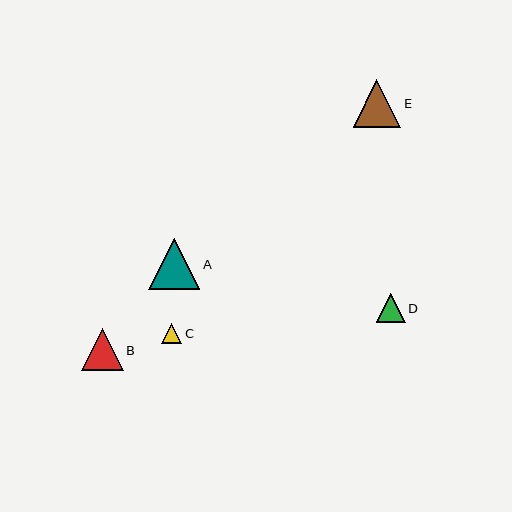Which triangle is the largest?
Triangle A is the largest with a size of approximately 51 pixels.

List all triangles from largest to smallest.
From largest to smallest: A, E, B, D, C.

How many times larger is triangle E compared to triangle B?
Triangle E is approximately 1.1 times the size of triangle B.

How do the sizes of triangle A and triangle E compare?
Triangle A and triangle E are approximately the same size.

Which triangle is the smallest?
Triangle C is the smallest with a size of approximately 20 pixels.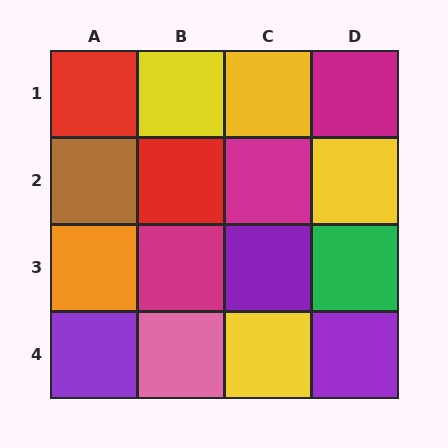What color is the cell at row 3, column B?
Magenta.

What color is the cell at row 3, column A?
Orange.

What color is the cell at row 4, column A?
Purple.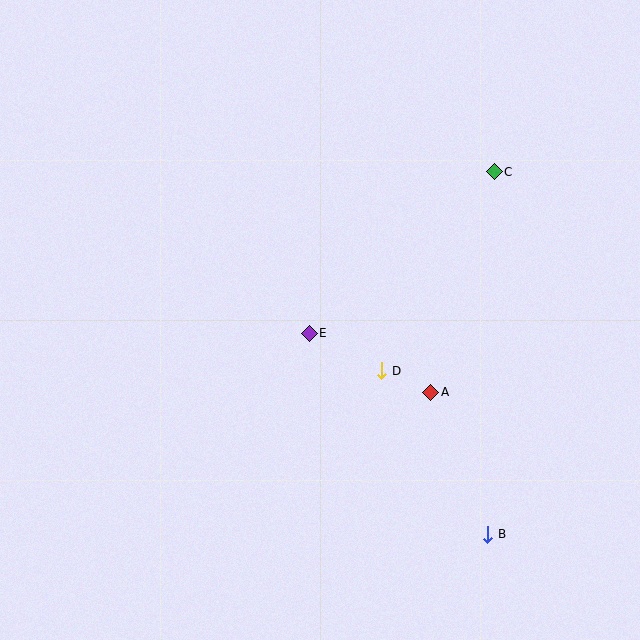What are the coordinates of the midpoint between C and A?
The midpoint between C and A is at (463, 282).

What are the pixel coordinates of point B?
Point B is at (488, 534).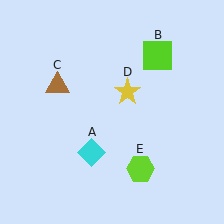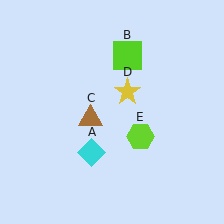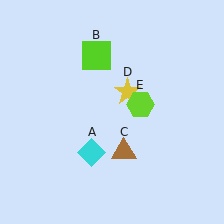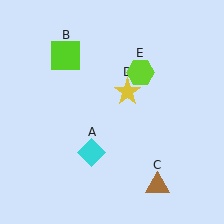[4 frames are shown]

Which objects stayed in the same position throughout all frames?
Cyan diamond (object A) and yellow star (object D) remained stationary.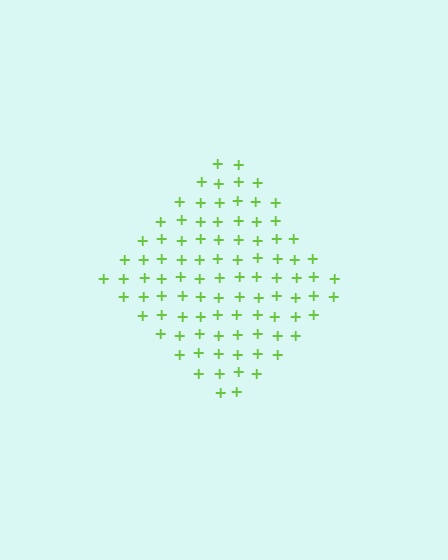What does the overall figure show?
The overall figure shows a diamond.